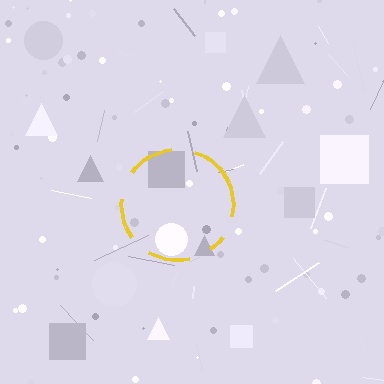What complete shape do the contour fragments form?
The contour fragments form a circle.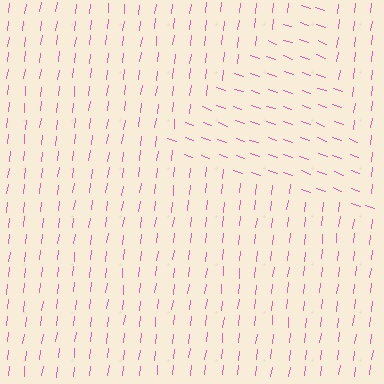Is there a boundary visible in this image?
Yes, there is a texture boundary formed by a change in line orientation.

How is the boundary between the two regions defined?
The boundary is defined purely by a change in line orientation (approximately 77 degrees difference). All lines are the same color and thickness.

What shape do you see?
I see a triangle.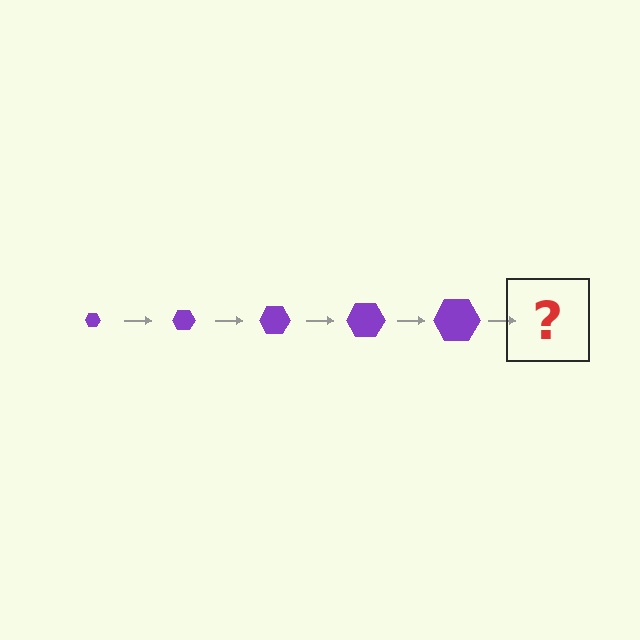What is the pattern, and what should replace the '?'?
The pattern is that the hexagon gets progressively larger each step. The '?' should be a purple hexagon, larger than the previous one.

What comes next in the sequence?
The next element should be a purple hexagon, larger than the previous one.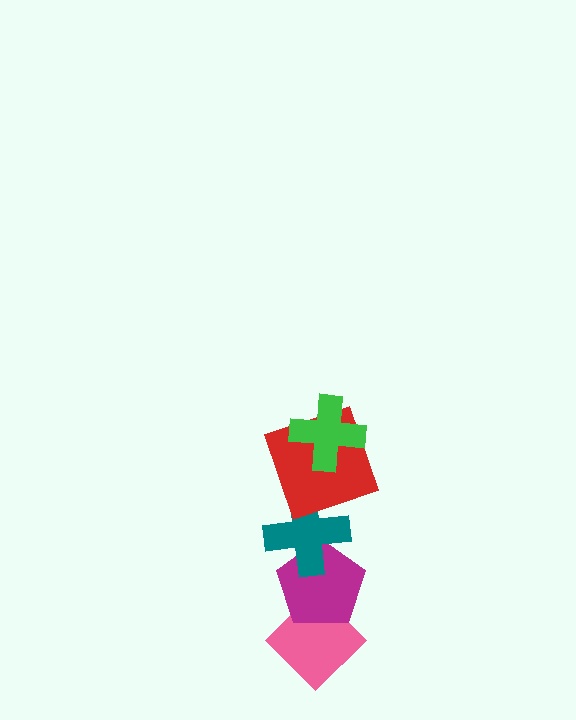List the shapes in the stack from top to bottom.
From top to bottom: the green cross, the red square, the teal cross, the magenta pentagon, the pink diamond.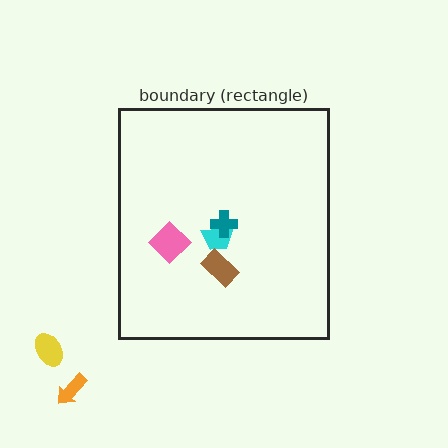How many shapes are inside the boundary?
4 inside, 2 outside.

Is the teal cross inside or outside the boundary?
Inside.